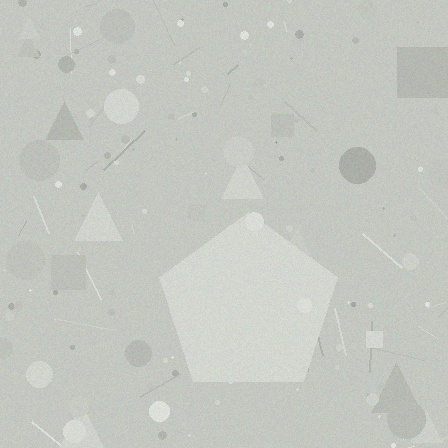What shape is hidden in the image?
A pentagon is hidden in the image.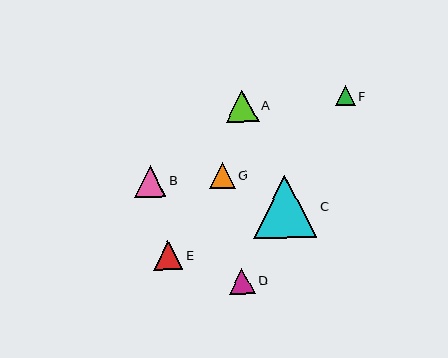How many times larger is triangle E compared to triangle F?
Triangle E is approximately 1.4 times the size of triangle F.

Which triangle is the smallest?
Triangle F is the smallest with a size of approximately 20 pixels.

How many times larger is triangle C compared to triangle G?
Triangle C is approximately 2.5 times the size of triangle G.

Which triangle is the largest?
Triangle C is the largest with a size of approximately 63 pixels.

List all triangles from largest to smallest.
From largest to smallest: C, A, B, E, D, G, F.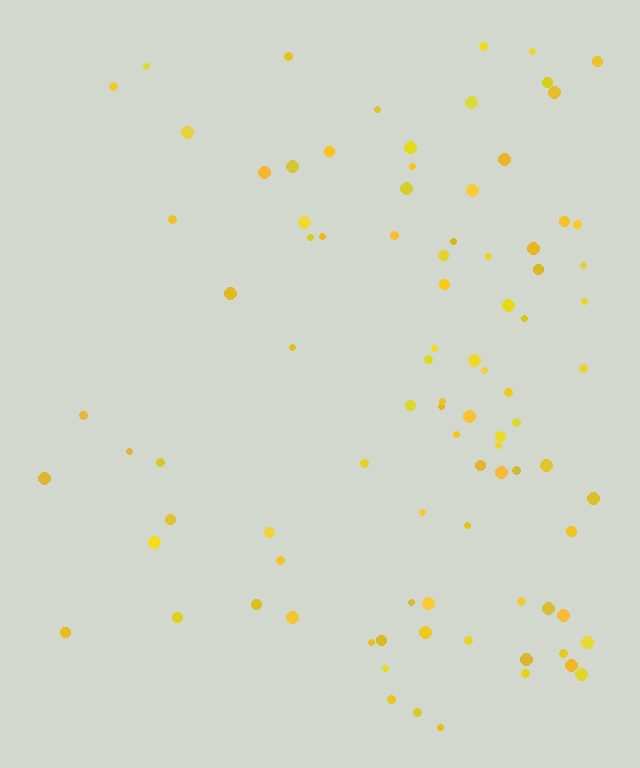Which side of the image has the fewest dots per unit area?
The left.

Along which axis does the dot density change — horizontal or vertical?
Horizontal.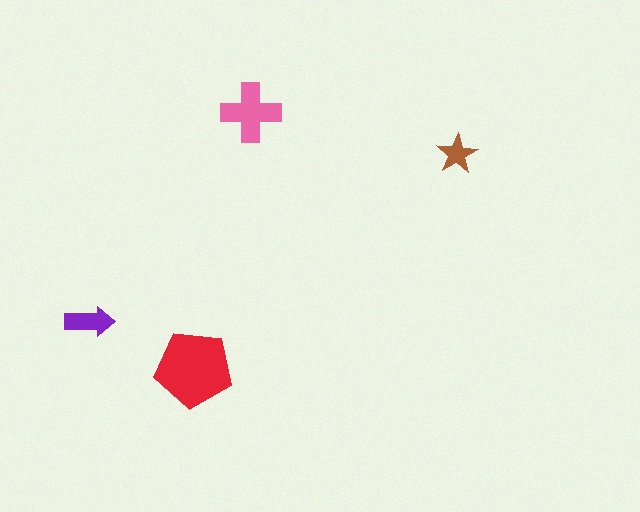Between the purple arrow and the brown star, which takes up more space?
The purple arrow.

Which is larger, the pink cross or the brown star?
The pink cross.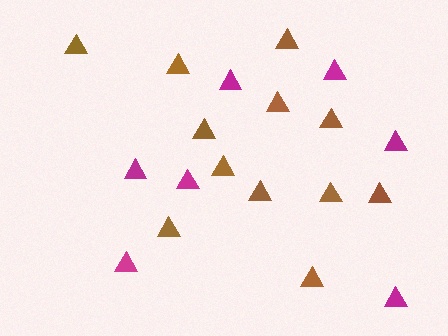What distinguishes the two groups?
There are 2 groups: one group of magenta triangles (7) and one group of brown triangles (12).